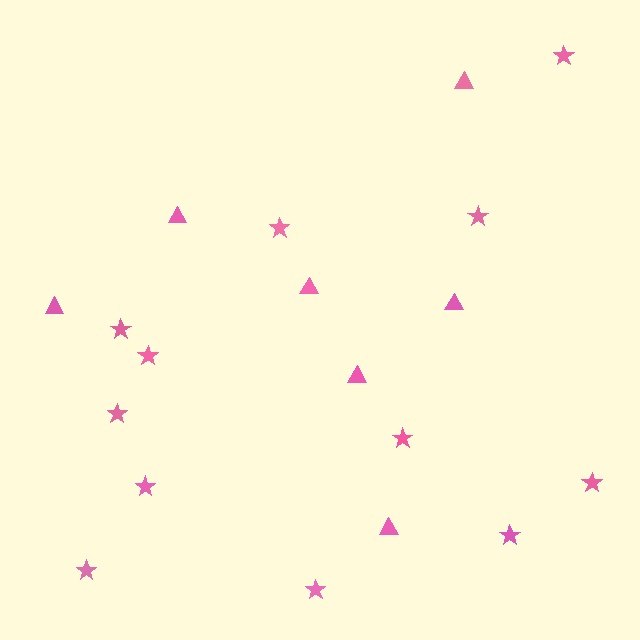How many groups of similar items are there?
There are 2 groups: one group of stars (12) and one group of triangles (7).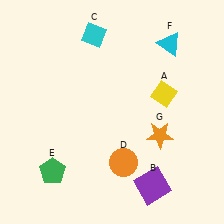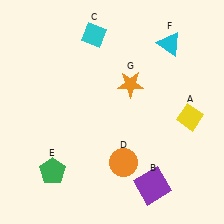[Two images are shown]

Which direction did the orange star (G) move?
The orange star (G) moved up.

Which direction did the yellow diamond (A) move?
The yellow diamond (A) moved right.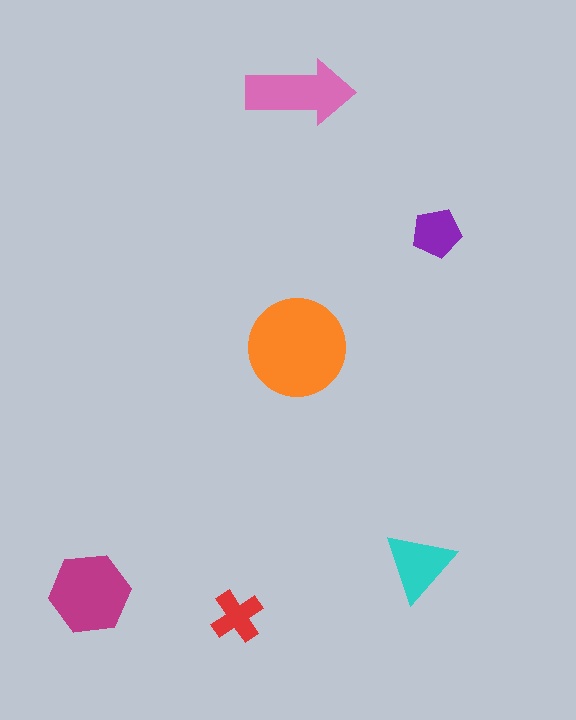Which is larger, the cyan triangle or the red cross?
The cyan triangle.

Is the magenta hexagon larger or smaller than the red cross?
Larger.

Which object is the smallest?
The red cross.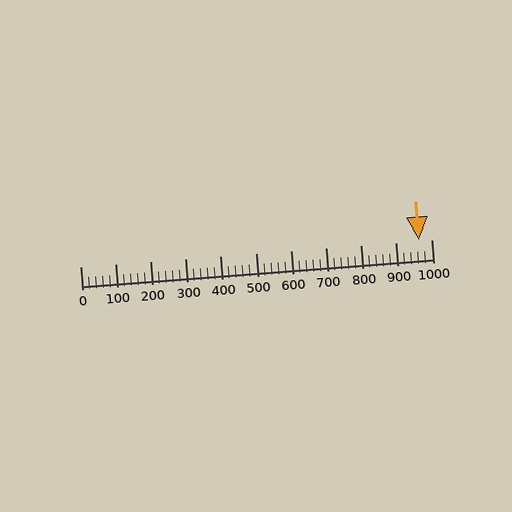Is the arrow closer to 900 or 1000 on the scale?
The arrow is closer to 1000.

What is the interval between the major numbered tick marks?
The major tick marks are spaced 100 units apart.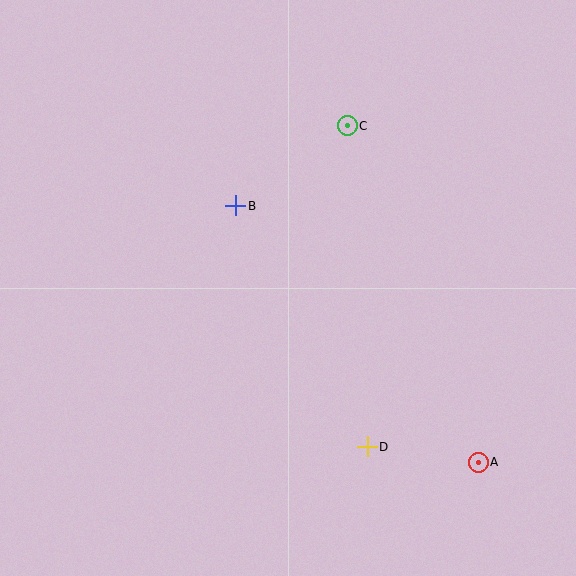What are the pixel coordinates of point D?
Point D is at (367, 447).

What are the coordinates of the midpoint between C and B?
The midpoint between C and B is at (292, 166).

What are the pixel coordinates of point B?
Point B is at (236, 206).